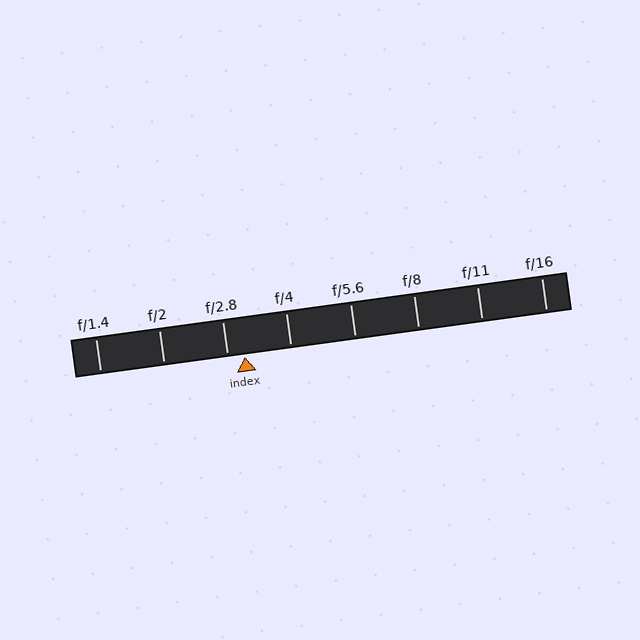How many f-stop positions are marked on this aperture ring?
There are 8 f-stop positions marked.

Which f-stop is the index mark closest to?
The index mark is closest to f/2.8.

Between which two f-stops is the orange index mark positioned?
The index mark is between f/2.8 and f/4.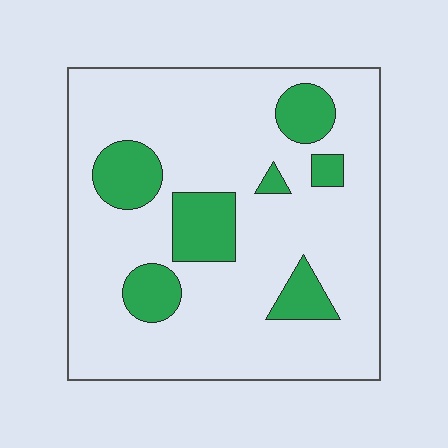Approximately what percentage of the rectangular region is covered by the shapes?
Approximately 20%.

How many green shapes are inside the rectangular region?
7.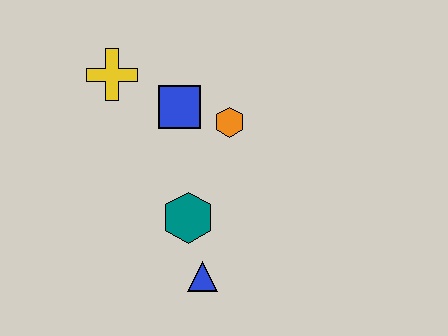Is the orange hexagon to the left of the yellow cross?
No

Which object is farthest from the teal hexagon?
The yellow cross is farthest from the teal hexagon.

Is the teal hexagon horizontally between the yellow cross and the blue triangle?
Yes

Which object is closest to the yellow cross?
The blue square is closest to the yellow cross.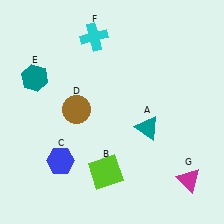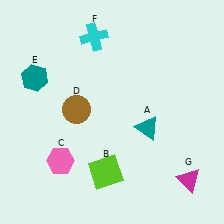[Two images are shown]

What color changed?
The hexagon (C) changed from blue in Image 1 to pink in Image 2.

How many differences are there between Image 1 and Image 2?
There is 1 difference between the two images.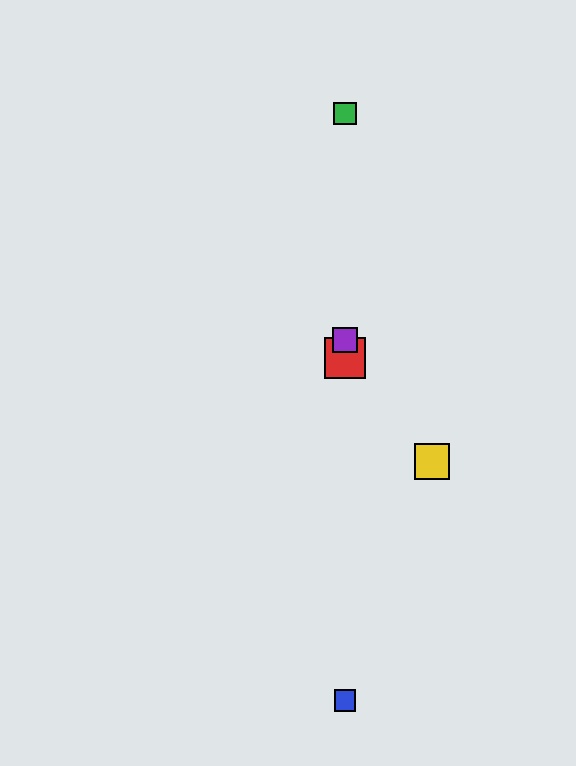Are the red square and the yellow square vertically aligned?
No, the red square is at x≈345 and the yellow square is at x≈432.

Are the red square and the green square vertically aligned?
Yes, both are at x≈345.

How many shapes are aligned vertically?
4 shapes (the red square, the blue square, the green square, the purple square) are aligned vertically.